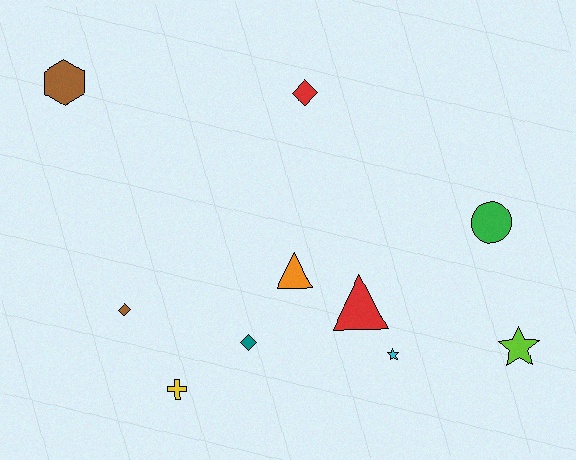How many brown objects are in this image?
There are 2 brown objects.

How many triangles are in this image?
There are 2 triangles.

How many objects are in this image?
There are 10 objects.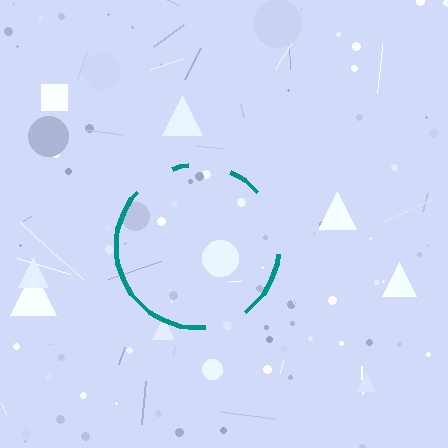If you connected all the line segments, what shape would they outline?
They would outline a circle.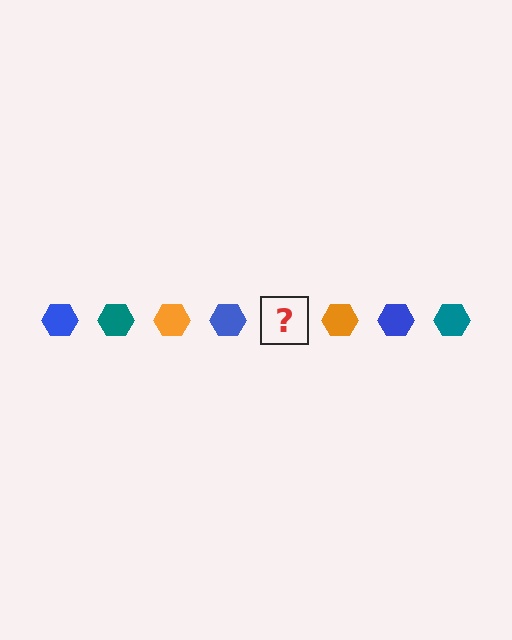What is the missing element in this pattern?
The missing element is a teal hexagon.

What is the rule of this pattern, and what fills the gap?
The rule is that the pattern cycles through blue, teal, orange hexagons. The gap should be filled with a teal hexagon.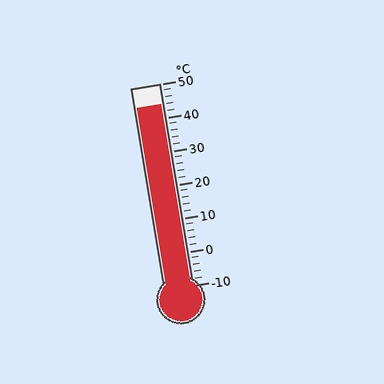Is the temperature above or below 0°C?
The temperature is above 0°C.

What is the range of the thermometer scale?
The thermometer scale ranges from -10°C to 50°C.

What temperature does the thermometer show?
The thermometer shows approximately 44°C.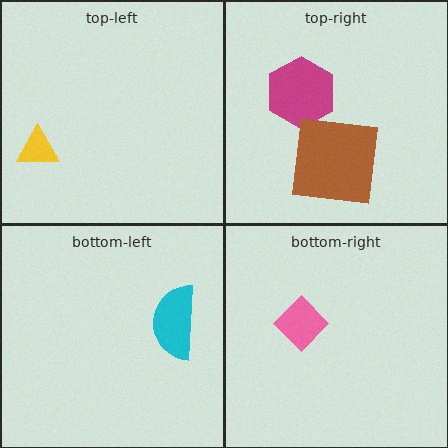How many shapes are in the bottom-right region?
1.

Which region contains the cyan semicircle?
The bottom-left region.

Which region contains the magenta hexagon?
The top-right region.